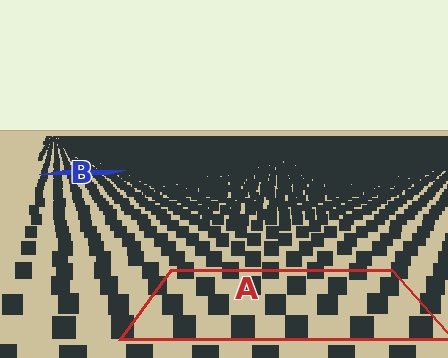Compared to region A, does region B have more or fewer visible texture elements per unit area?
Region B has more texture elements per unit area — they are packed more densely because it is farther away.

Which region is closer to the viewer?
Region A is closer. The texture elements there are larger and more spread out.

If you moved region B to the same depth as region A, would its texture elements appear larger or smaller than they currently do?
They would appear larger. At a closer depth, the same texture elements are projected at a bigger on-screen size.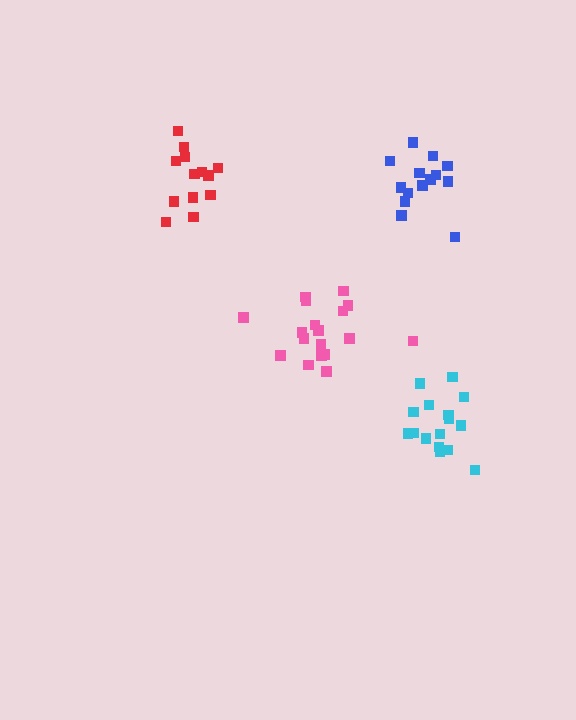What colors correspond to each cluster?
The clusters are colored: blue, red, cyan, pink.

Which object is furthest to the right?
The cyan cluster is rightmost.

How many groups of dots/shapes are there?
There are 4 groups.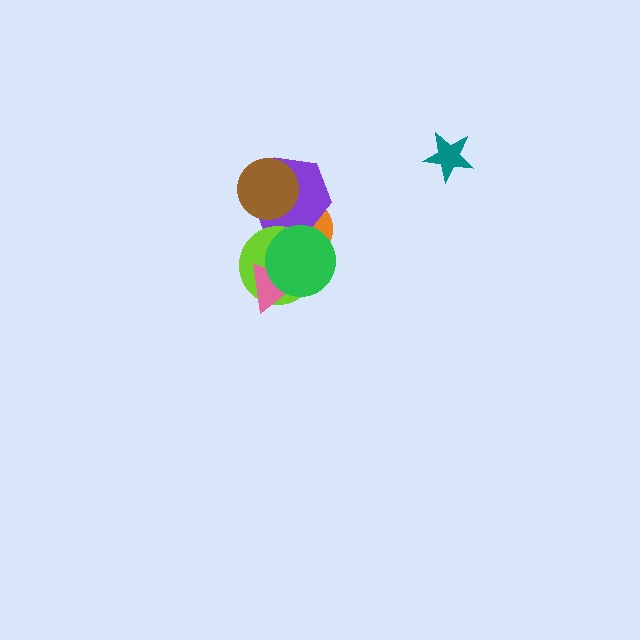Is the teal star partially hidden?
No, no other shape covers it.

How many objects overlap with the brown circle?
2 objects overlap with the brown circle.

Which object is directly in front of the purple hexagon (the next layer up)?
The lime circle is directly in front of the purple hexagon.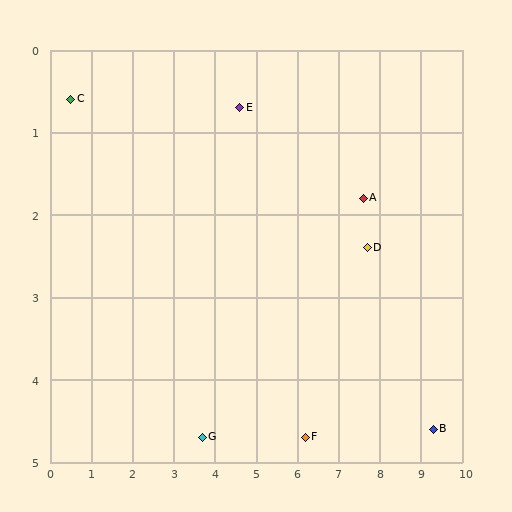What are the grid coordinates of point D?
Point D is at approximately (7.7, 2.4).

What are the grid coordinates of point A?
Point A is at approximately (7.6, 1.8).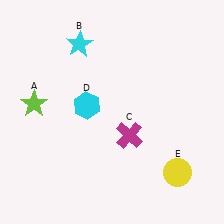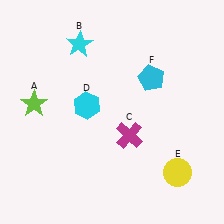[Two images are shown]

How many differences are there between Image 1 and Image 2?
There is 1 difference between the two images.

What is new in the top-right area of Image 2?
A cyan pentagon (F) was added in the top-right area of Image 2.